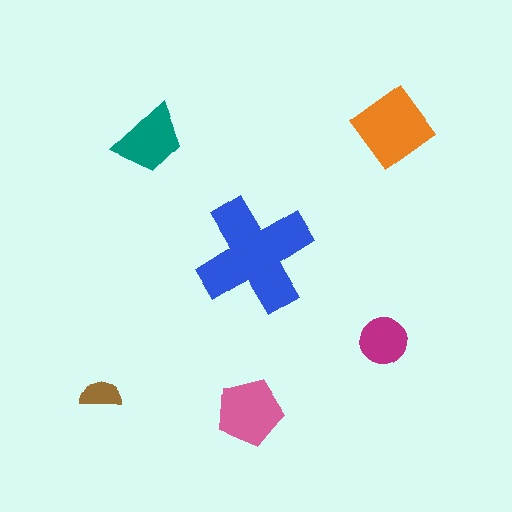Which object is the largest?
The blue cross.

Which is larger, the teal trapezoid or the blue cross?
The blue cross.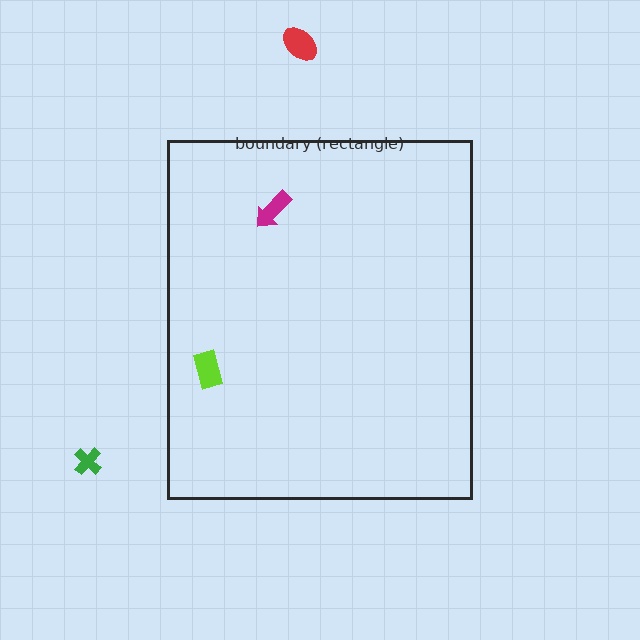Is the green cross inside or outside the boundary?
Outside.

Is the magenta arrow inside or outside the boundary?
Inside.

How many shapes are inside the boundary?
2 inside, 2 outside.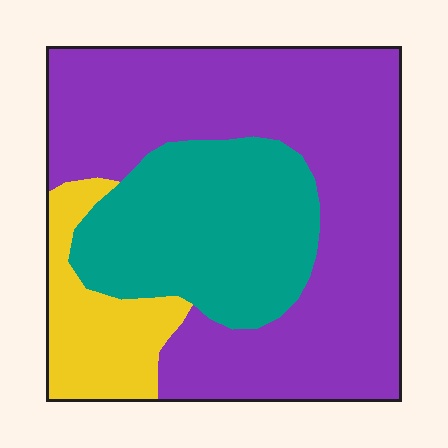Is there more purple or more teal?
Purple.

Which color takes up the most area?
Purple, at roughly 60%.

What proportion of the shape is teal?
Teal covers 28% of the shape.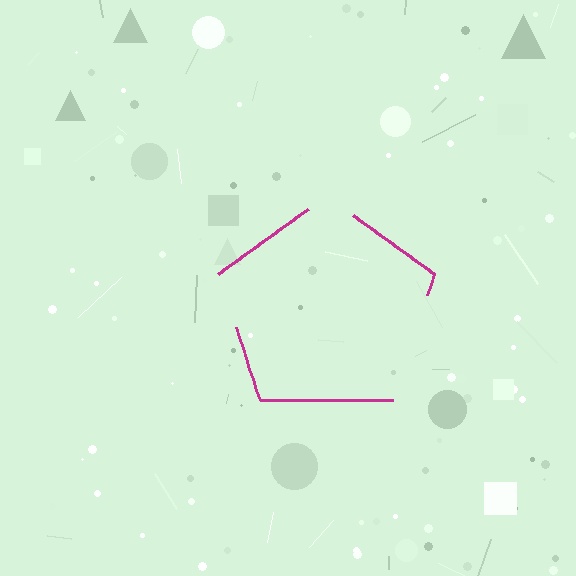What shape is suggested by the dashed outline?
The dashed outline suggests a pentagon.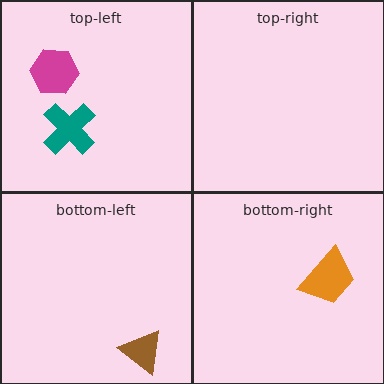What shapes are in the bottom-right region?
The orange trapezoid.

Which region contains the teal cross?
The top-left region.